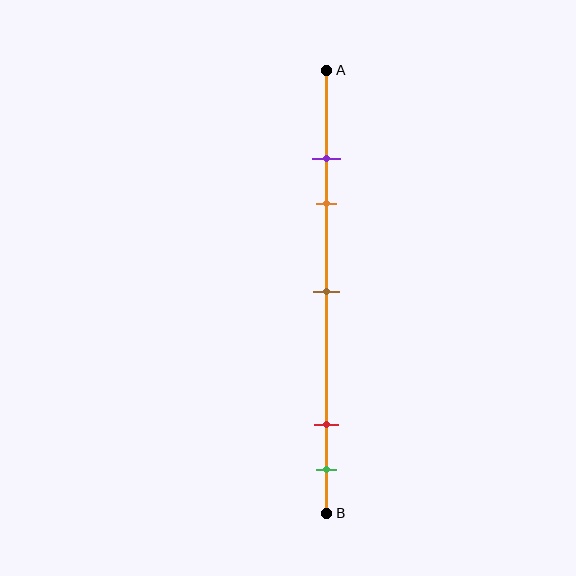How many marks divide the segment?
There are 5 marks dividing the segment.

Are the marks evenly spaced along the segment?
No, the marks are not evenly spaced.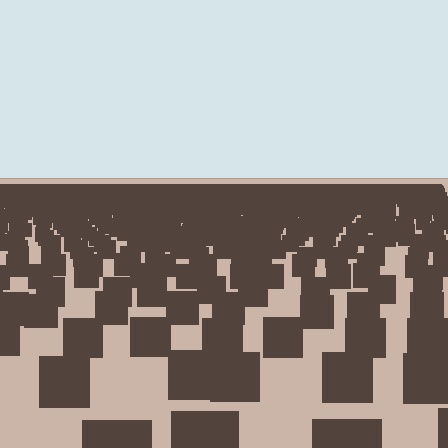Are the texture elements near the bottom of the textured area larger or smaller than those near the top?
Larger. Near the bottom, elements are closer to the viewer and appear at a bigger on-screen size.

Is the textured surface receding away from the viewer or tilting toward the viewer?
The surface is receding away from the viewer. Texture elements get smaller and denser toward the top.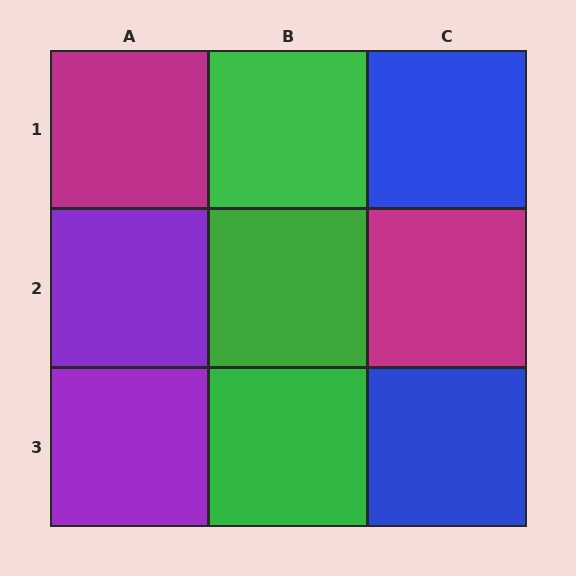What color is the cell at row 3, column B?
Green.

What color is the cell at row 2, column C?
Magenta.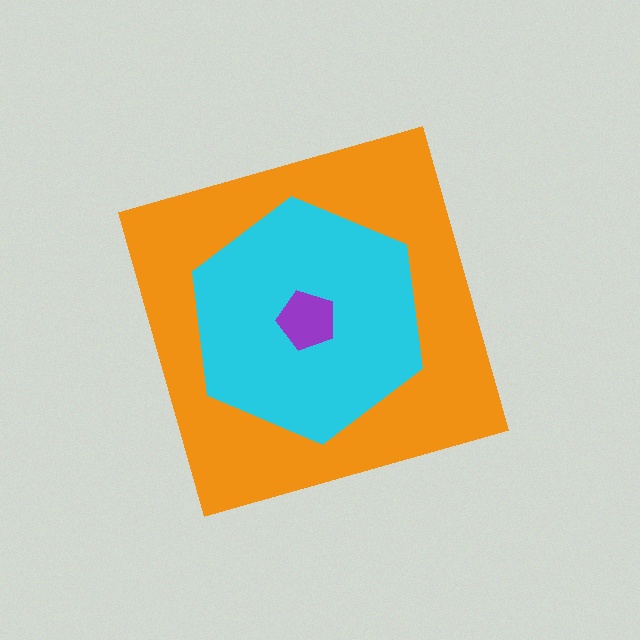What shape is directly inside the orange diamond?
The cyan hexagon.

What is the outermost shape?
The orange diamond.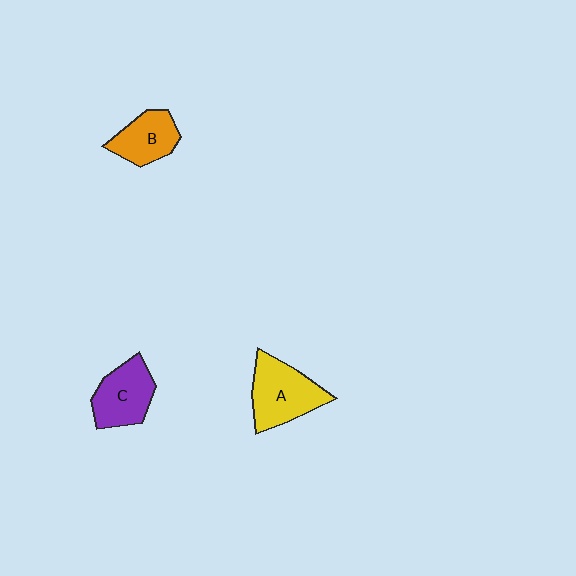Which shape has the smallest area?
Shape B (orange).